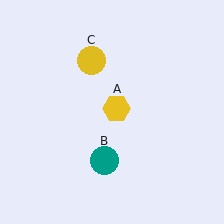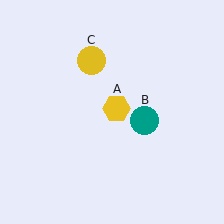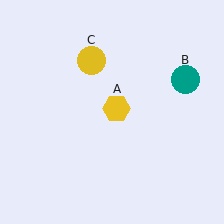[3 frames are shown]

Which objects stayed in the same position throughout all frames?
Yellow hexagon (object A) and yellow circle (object C) remained stationary.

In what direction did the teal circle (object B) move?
The teal circle (object B) moved up and to the right.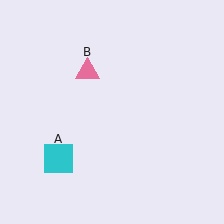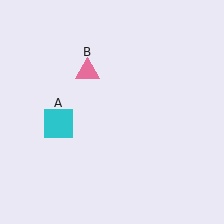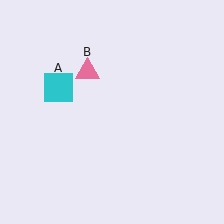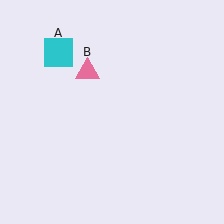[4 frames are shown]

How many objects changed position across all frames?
1 object changed position: cyan square (object A).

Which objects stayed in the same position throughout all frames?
Pink triangle (object B) remained stationary.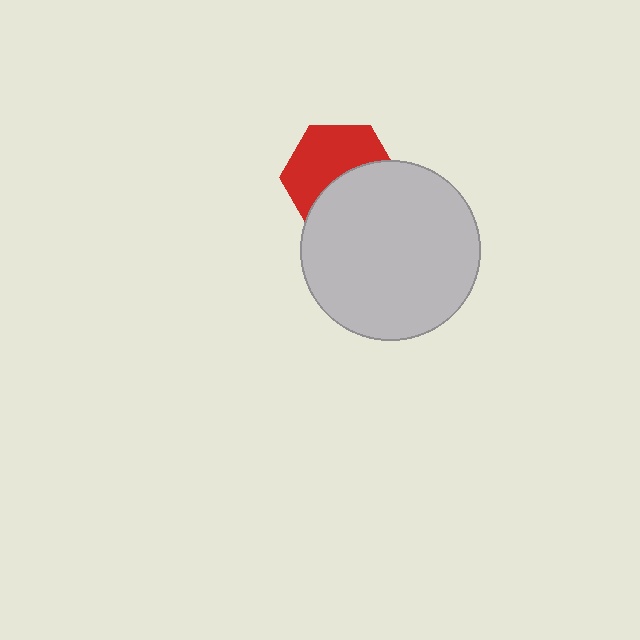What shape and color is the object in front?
The object in front is a light gray circle.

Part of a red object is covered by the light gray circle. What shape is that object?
It is a hexagon.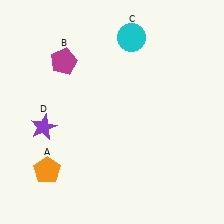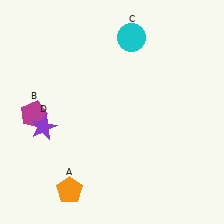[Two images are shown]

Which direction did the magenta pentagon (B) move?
The magenta pentagon (B) moved down.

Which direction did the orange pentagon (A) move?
The orange pentagon (A) moved right.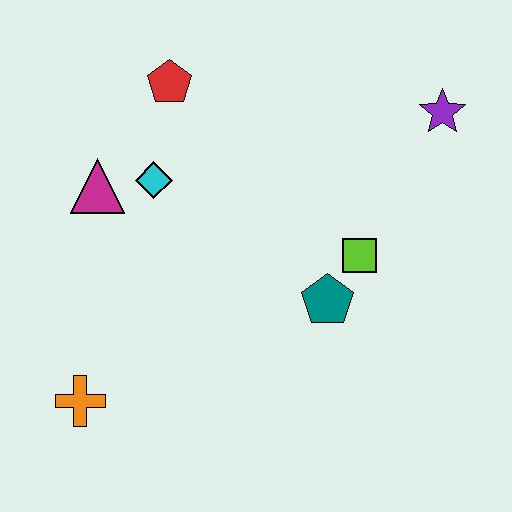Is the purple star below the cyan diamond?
No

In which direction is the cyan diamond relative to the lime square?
The cyan diamond is to the left of the lime square.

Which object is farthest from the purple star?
The orange cross is farthest from the purple star.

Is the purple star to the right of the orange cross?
Yes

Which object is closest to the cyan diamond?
The magenta triangle is closest to the cyan diamond.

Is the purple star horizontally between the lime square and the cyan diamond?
No